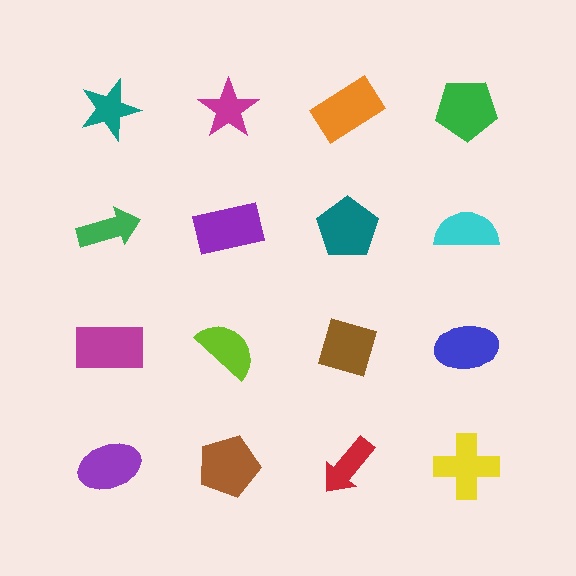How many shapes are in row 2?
4 shapes.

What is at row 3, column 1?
A magenta rectangle.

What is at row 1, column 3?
An orange rectangle.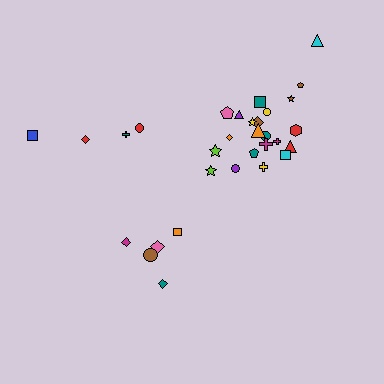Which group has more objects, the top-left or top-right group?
The top-right group.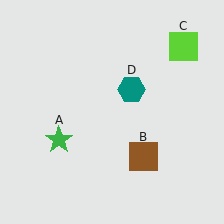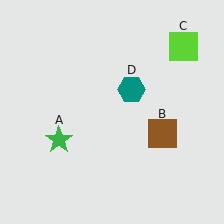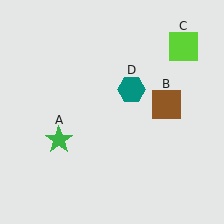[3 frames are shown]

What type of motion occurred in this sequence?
The brown square (object B) rotated counterclockwise around the center of the scene.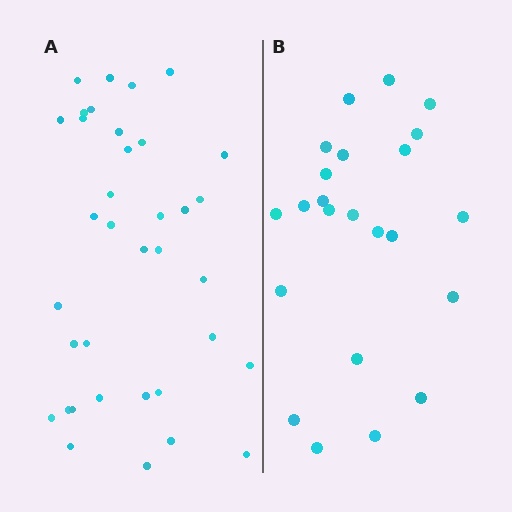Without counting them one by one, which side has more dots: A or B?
Region A (the left region) has more dots.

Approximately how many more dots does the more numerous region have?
Region A has approximately 15 more dots than region B.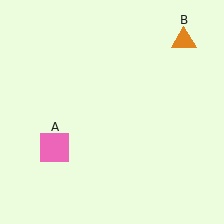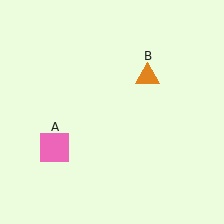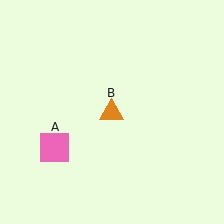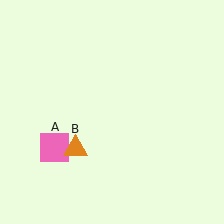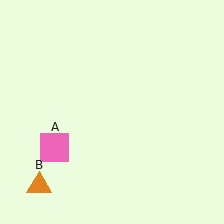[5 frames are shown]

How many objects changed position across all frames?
1 object changed position: orange triangle (object B).